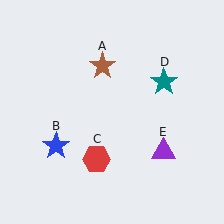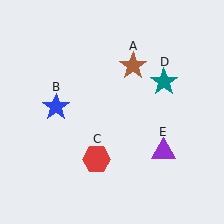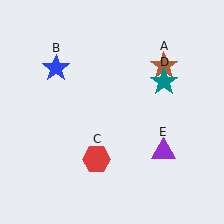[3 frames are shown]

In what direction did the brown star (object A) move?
The brown star (object A) moved right.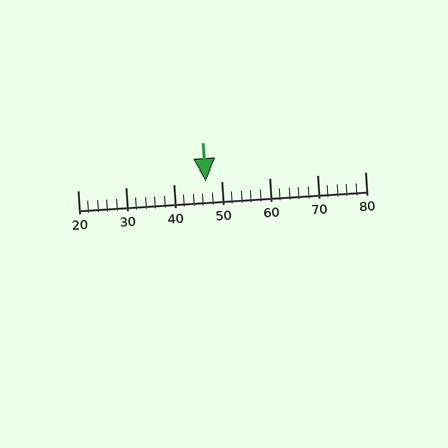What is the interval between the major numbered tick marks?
The major tick marks are spaced 10 units apart.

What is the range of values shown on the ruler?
The ruler shows values from 20 to 80.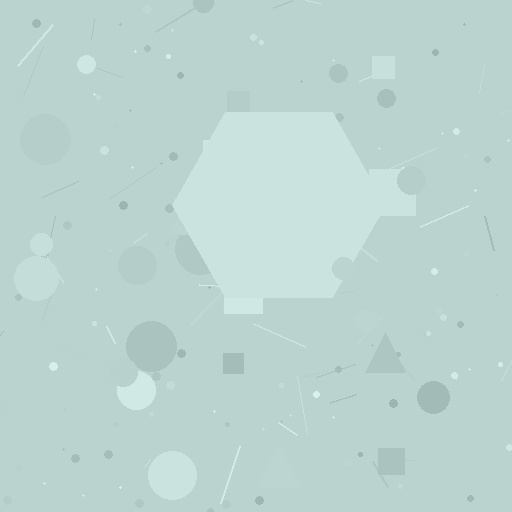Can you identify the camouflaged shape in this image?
The camouflaged shape is a hexagon.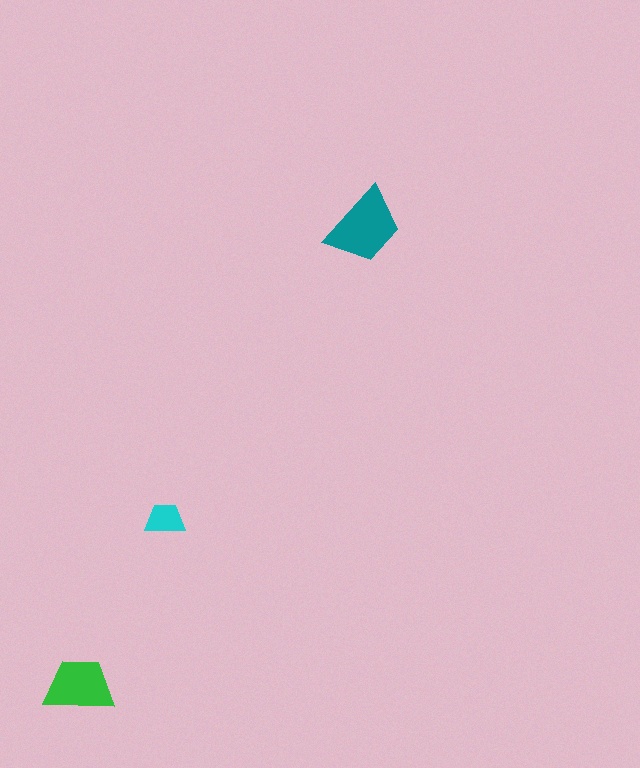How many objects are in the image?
There are 3 objects in the image.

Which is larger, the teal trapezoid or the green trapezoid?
The teal one.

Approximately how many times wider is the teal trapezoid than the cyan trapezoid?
About 2 times wider.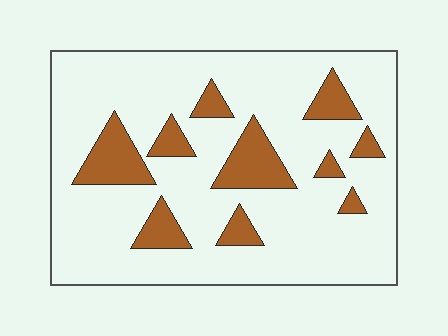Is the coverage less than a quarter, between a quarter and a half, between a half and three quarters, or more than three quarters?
Less than a quarter.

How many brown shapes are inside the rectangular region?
10.